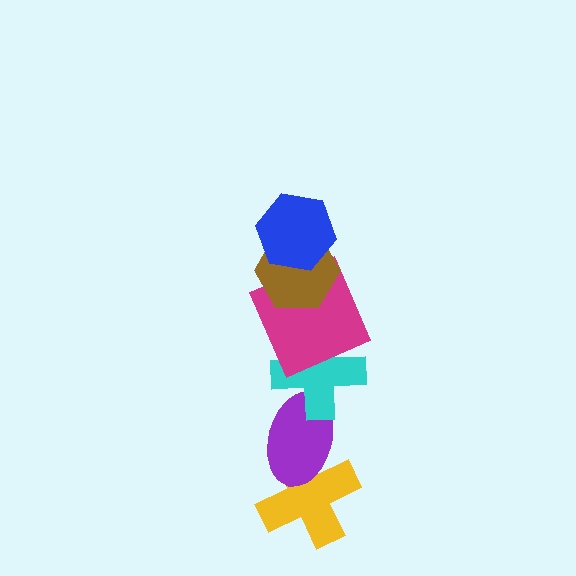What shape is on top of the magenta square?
The brown hexagon is on top of the magenta square.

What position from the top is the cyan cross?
The cyan cross is 4th from the top.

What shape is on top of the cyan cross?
The magenta square is on top of the cyan cross.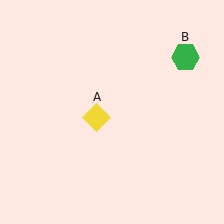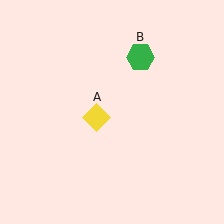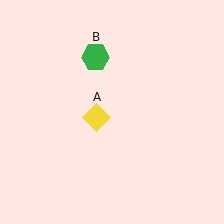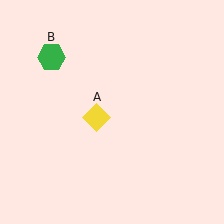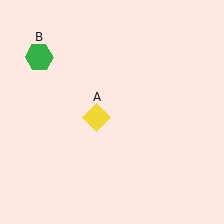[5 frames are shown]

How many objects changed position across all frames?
1 object changed position: green hexagon (object B).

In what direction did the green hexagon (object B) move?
The green hexagon (object B) moved left.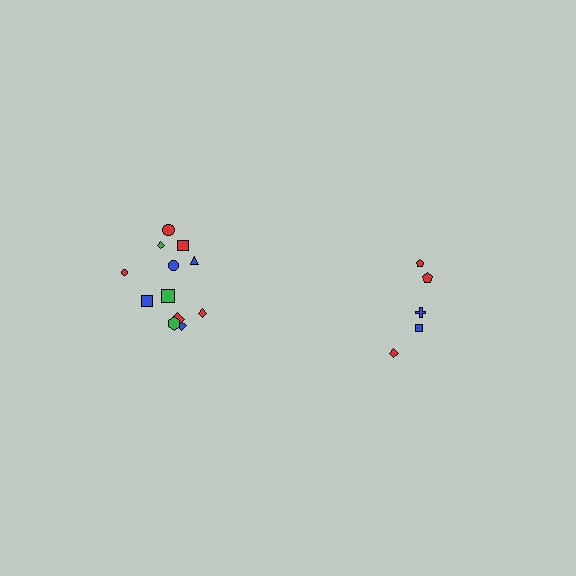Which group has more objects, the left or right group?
The left group.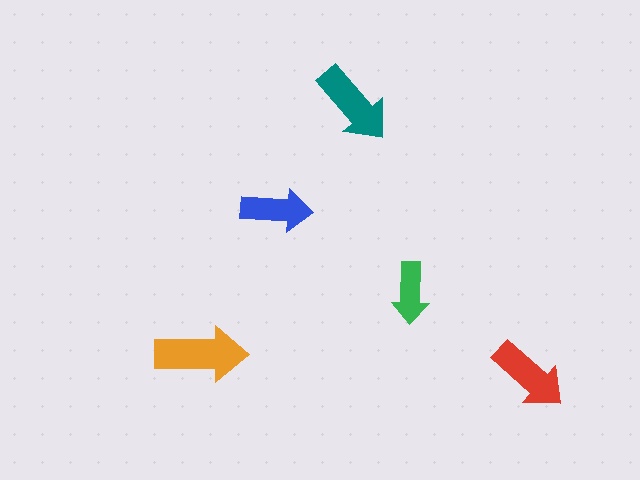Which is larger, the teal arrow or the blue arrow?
The teal one.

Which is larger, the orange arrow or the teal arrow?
The orange one.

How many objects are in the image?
There are 5 objects in the image.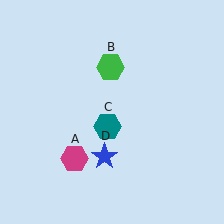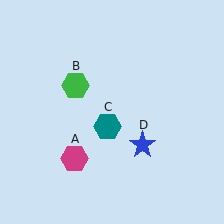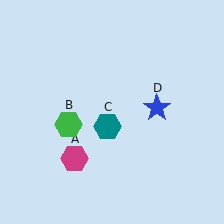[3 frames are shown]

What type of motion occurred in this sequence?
The green hexagon (object B), blue star (object D) rotated counterclockwise around the center of the scene.